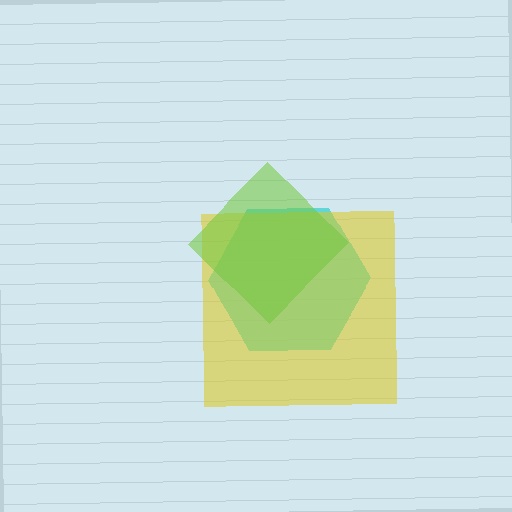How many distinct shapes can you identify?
There are 3 distinct shapes: a cyan hexagon, a yellow square, a lime diamond.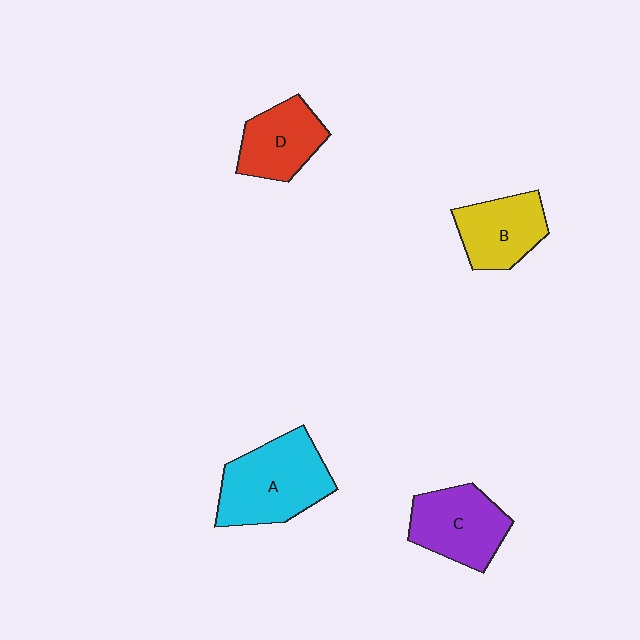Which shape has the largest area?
Shape A (cyan).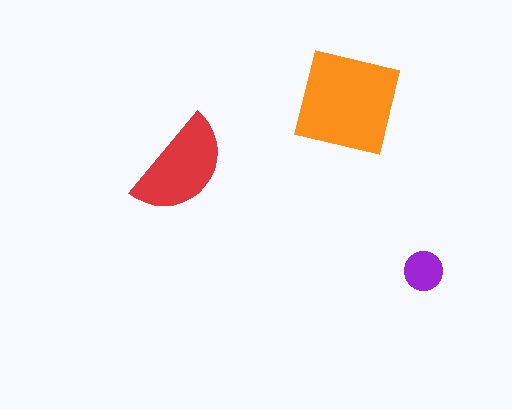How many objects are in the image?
There are 3 objects in the image.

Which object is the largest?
The orange square.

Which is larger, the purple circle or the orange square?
The orange square.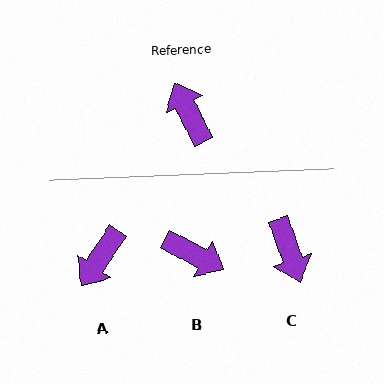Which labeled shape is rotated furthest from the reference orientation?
C, about 173 degrees away.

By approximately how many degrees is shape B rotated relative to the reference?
Approximately 144 degrees clockwise.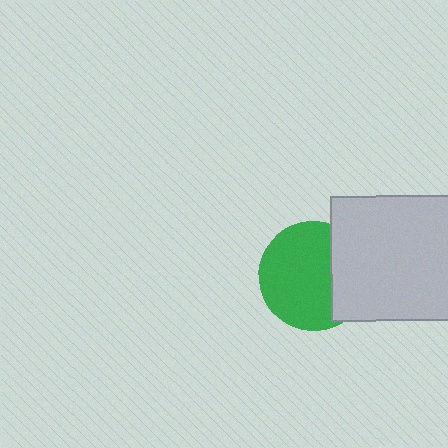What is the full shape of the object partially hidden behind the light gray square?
The partially hidden object is a green circle.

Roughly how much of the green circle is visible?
Most of it is visible (roughly 69%).